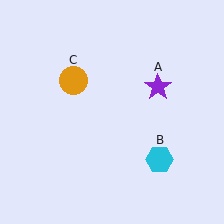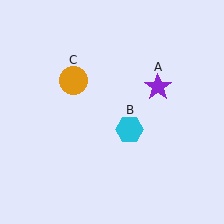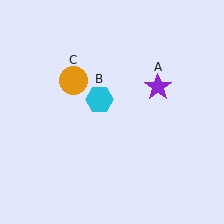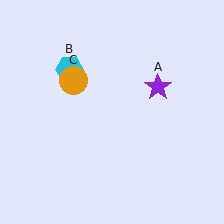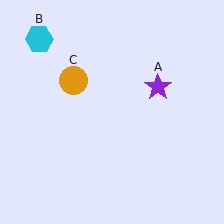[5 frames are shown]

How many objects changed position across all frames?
1 object changed position: cyan hexagon (object B).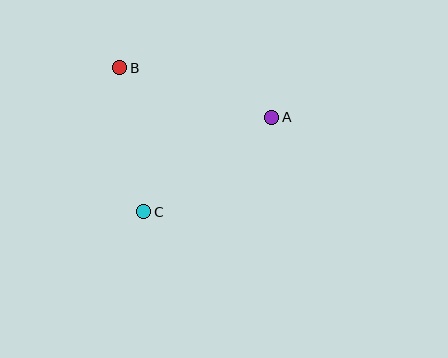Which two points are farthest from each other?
Points A and B are farthest from each other.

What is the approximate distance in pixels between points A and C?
The distance between A and C is approximately 159 pixels.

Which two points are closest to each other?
Points B and C are closest to each other.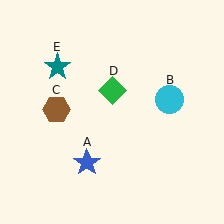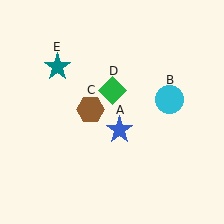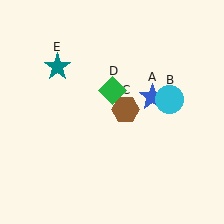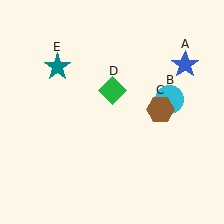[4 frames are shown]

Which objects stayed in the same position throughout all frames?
Cyan circle (object B) and green diamond (object D) and teal star (object E) remained stationary.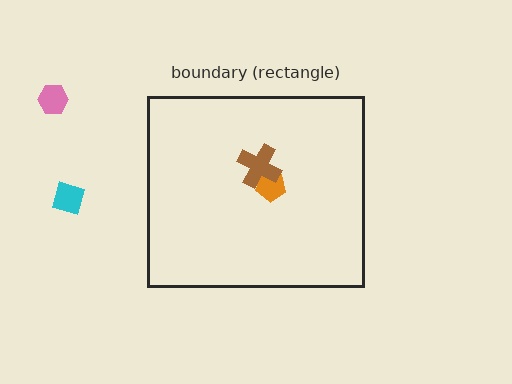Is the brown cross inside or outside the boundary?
Inside.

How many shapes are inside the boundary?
2 inside, 2 outside.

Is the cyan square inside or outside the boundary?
Outside.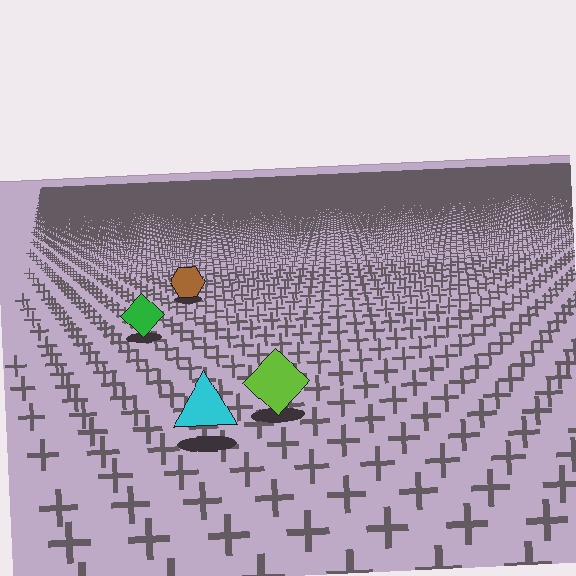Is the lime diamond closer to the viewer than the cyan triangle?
No. The cyan triangle is closer — you can tell from the texture gradient: the ground texture is coarser near it.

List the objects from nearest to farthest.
From nearest to farthest: the cyan triangle, the lime diamond, the green diamond, the brown hexagon.